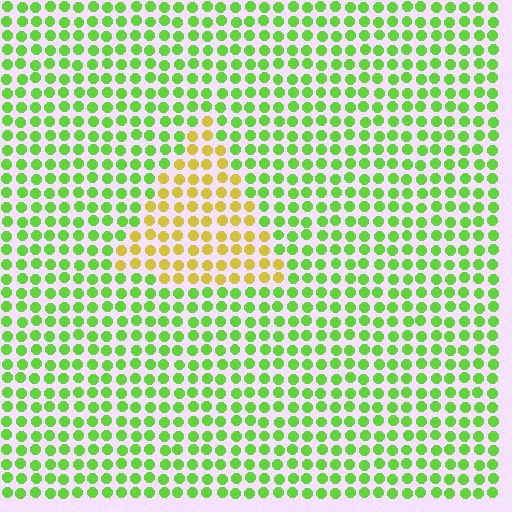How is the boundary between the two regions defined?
The boundary is defined purely by a slight shift in hue (about 53 degrees). Spacing, size, and orientation are identical on both sides.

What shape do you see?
I see a triangle.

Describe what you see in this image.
The image is filled with small lime elements in a uniform arrangement. A triangle-shaped region is visible where the elements are tinted to a slightly different hue, forming a subtle color boundary.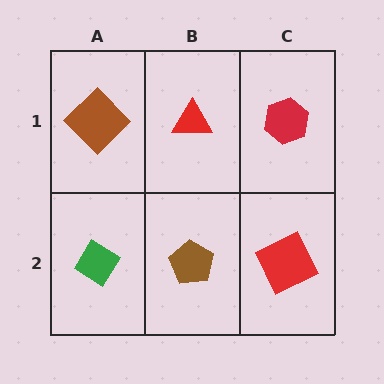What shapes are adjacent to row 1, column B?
A brown pentagon (row 2, column B), a brown diamond (row 1, column A), a red hexagon (row 1, column C).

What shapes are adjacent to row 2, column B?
A red triangle (row 1, column B), a green diamond (row 2, column A), a red square (row 2, column C).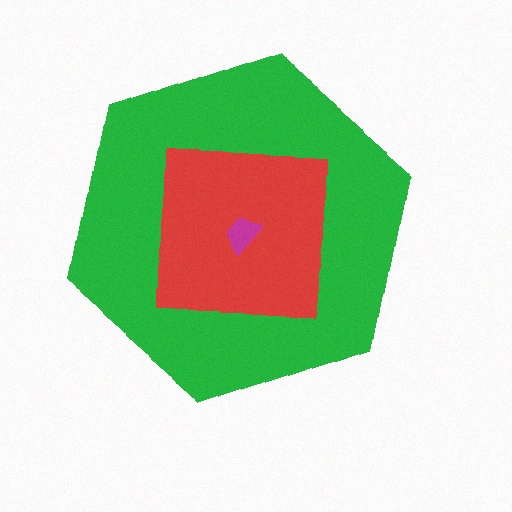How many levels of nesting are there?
3.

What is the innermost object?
The magenta trapezoid.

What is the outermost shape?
The green hexagon.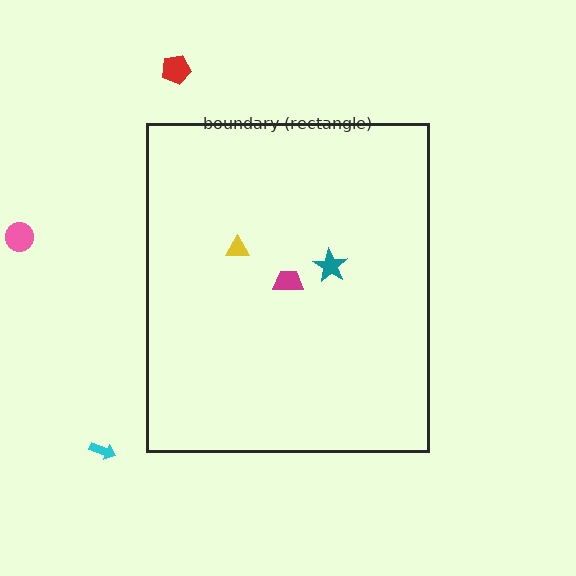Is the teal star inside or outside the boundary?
Inside.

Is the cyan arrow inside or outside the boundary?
Outside.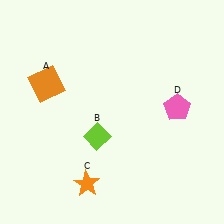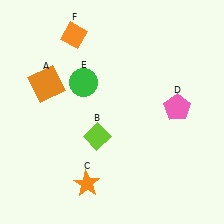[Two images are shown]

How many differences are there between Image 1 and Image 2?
There are 2 differences between the two images.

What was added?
A green circle (E), an orange diamond (F) were added in Image 2.